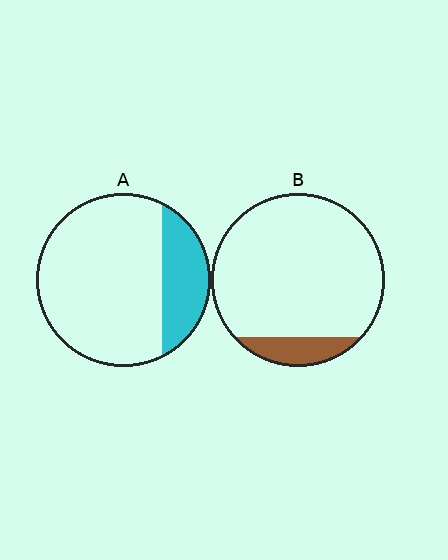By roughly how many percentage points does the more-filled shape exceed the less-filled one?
By roughly 10 percentage points (A over B).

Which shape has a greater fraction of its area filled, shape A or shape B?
Shape A.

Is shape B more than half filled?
No.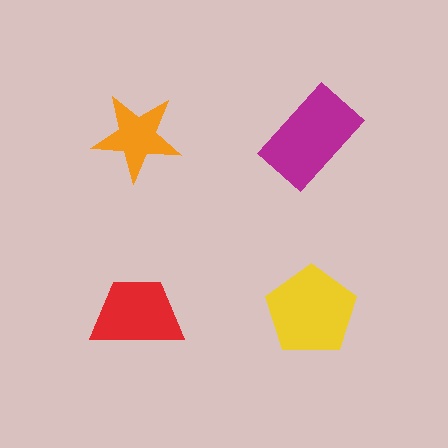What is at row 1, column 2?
A magenta rectangle.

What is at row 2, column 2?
A yellow pentagon.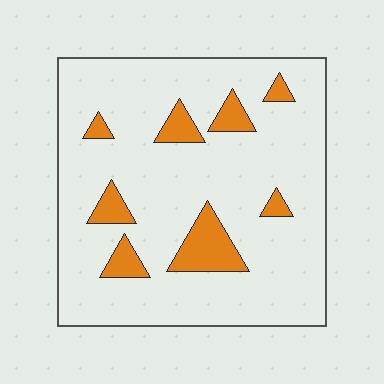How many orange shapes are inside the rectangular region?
8.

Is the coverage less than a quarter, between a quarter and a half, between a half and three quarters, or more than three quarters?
Less than a quarter.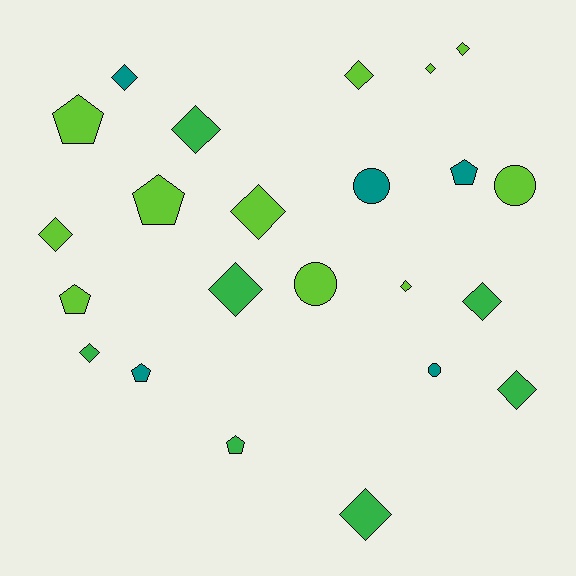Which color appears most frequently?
Lime, with 11 objects.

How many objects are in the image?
There are 23 objects.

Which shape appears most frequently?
Diamond, with 13 objects.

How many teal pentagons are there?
There are 2 teal pentagons.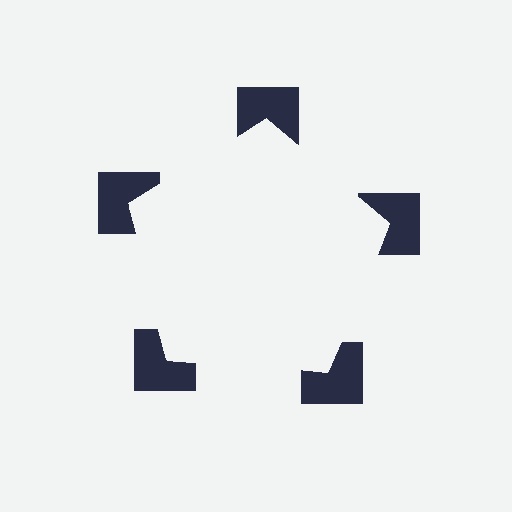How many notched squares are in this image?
There are 5 — one at each vertex of the illusory pentagon.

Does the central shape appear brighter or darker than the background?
It typically appears slightly brighter than the background, even though no actual brightness change is drawn.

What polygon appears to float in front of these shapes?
An illusory pentagon — its edges are inferred from the aligned wedge cuts in the notched squares, not physically drawn.